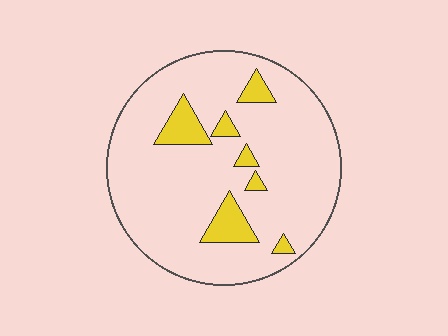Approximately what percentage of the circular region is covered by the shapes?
Approximately 10%.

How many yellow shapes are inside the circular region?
7.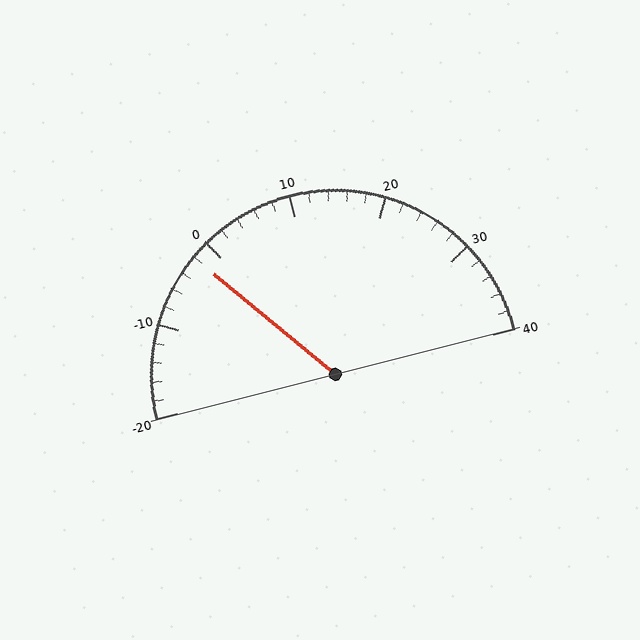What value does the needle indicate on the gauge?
The needle indicates approximately -2.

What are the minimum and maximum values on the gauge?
The gauge ranges from -20 to 40.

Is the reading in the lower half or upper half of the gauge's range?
The reading is in the lower half of the range (-20 to 40).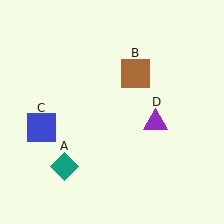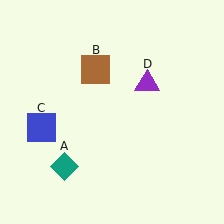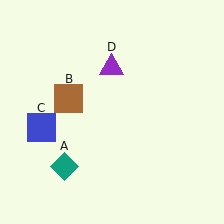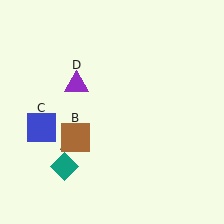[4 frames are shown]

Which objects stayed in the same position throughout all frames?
Teal diamond (object A) and blue square (object C) remained stationary.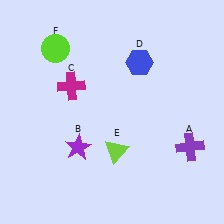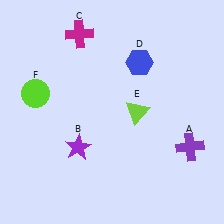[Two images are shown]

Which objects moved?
The objects that moved are: the magenta cross (C), the lime triangle (E), the lime circle (F).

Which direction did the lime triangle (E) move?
The lime triangle (E) moved up.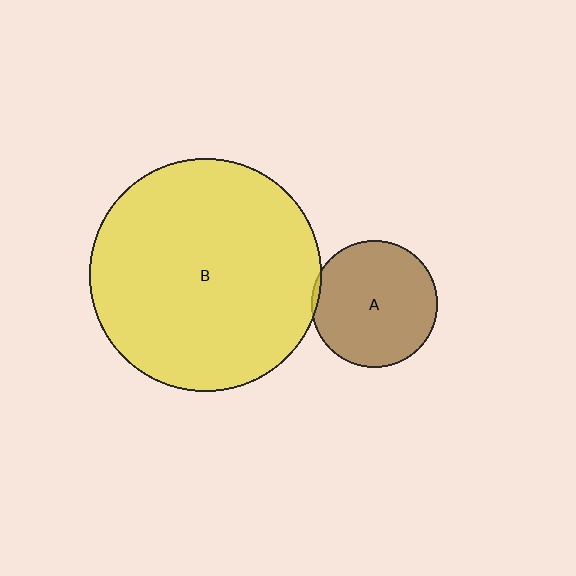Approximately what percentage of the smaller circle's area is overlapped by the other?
Approximately 5%.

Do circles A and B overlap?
Yes.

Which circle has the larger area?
Circle B (yellow).